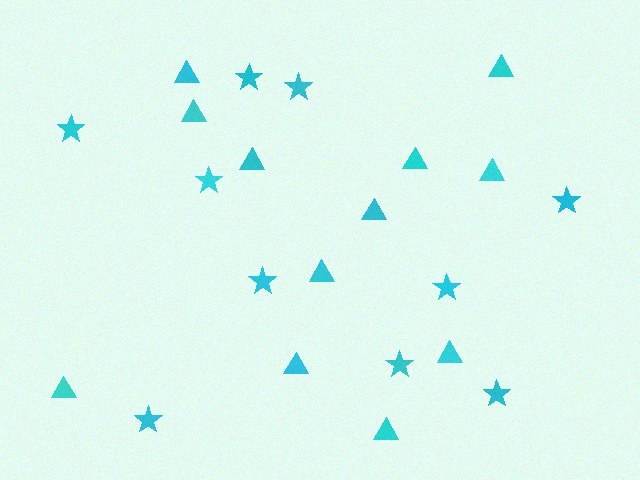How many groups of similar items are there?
There are 2 groups: one group of triangles (12) and one group of stars (10).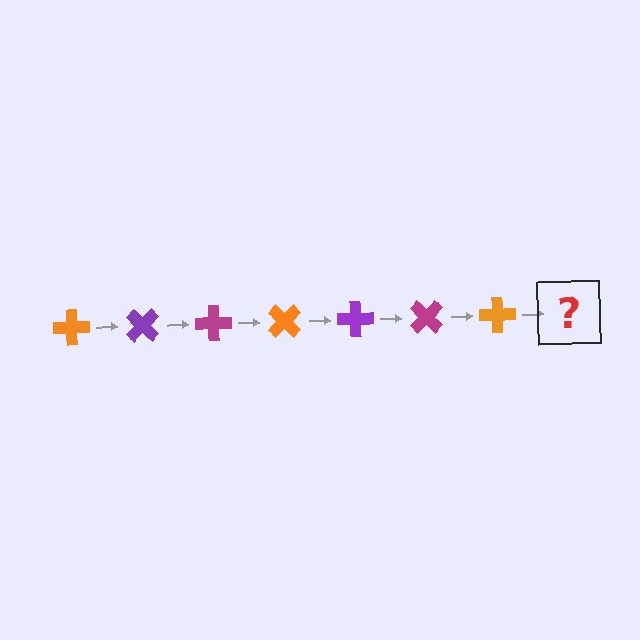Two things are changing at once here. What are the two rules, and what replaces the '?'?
The two rules are that it rotates 45 degrees each step and the color cycles through orange, purple, and magenta. The '?' should be a purple cross, rotated 315 degrees from the start.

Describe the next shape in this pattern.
It should be a purple cross, rotated 315 degrees from the start.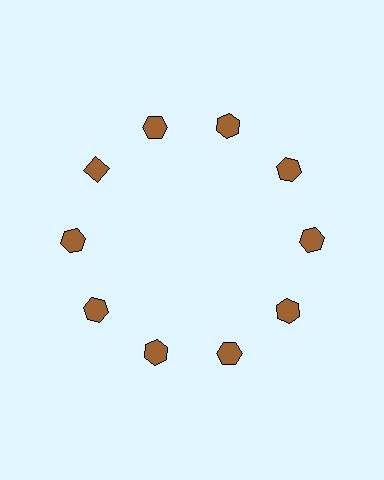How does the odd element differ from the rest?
It has a different shape: diamond instead of hexagon.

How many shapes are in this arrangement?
There are 10 shapes arranged in a ring pattern.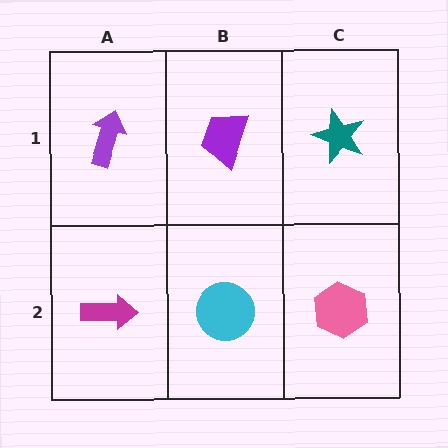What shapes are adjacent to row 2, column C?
A teal star (row 1, column C), a cyan circle (row 2, column B).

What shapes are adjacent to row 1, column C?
A pink hexagon (row 2, column C), a purple trapezoid (row 1, column B).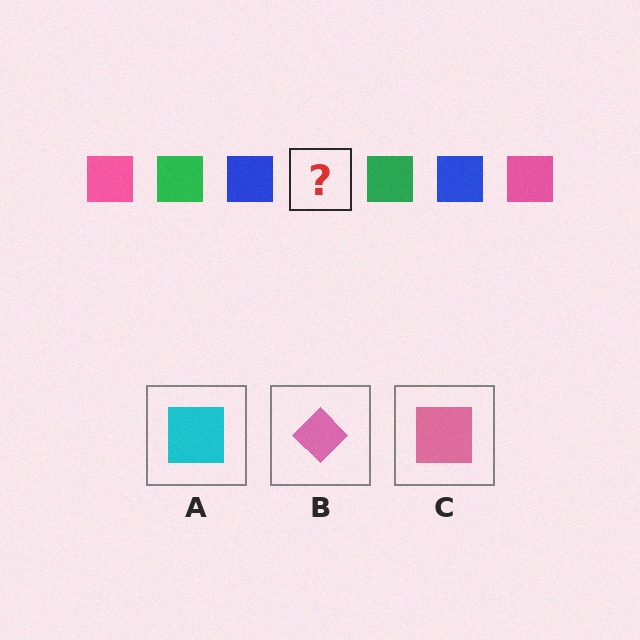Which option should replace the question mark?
Option C.